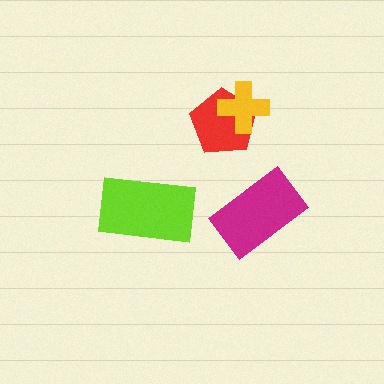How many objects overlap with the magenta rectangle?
0 objects overlap with the magenta rectangle.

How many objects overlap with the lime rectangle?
0 objects overlap with the lime rectangle.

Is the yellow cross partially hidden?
No, no other shape covers it.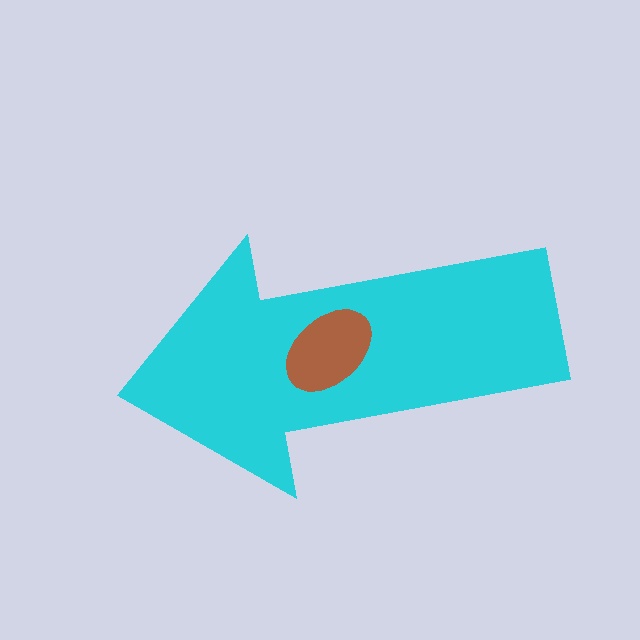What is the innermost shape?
The brown ellipse.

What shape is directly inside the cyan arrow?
The brown ellipse.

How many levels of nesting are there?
2.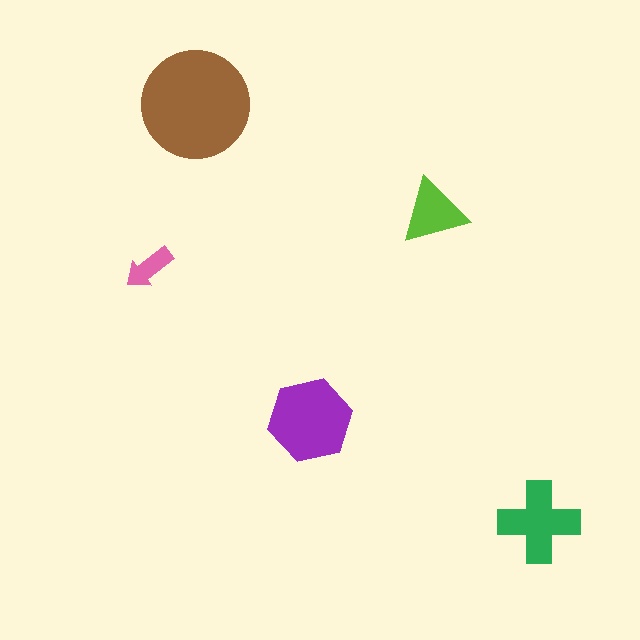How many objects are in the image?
There are 5 objects in the image.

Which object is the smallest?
The pink arrow.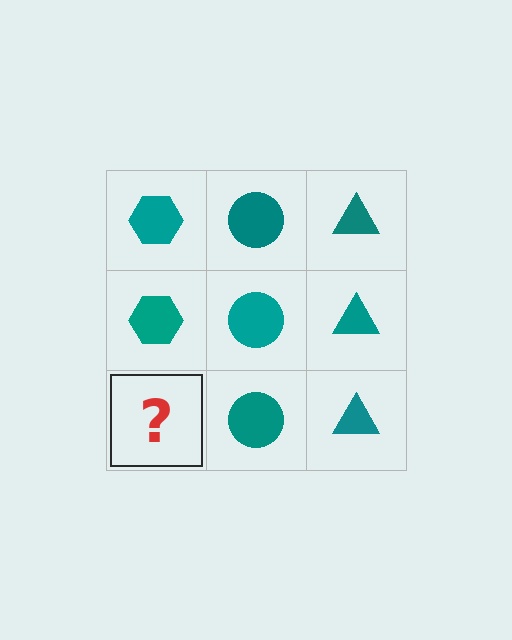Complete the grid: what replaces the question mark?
The question mark should be replaced with a teal hexagon.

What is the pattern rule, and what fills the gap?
The rule is that each column has a consistent shape. The gap should be filled with a teal hexagon.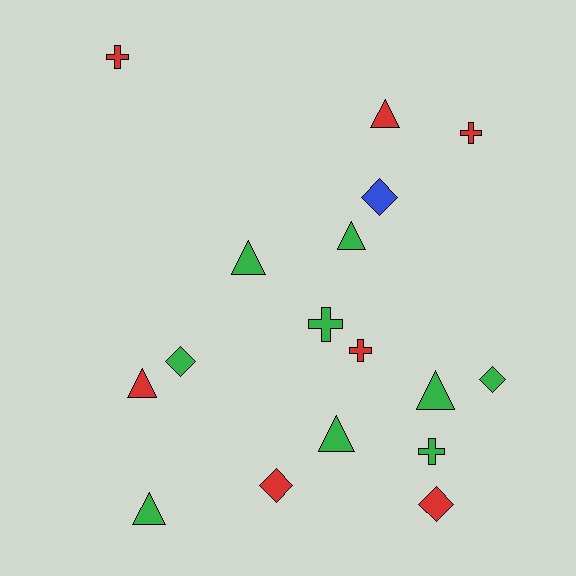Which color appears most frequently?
Green, with 9 objects.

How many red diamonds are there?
There are 2 red diamonds.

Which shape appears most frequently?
Triangle, with 7 objects.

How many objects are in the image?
There are 17 objects.